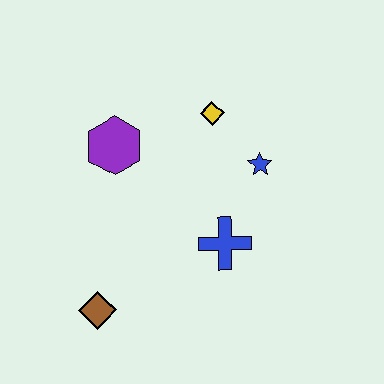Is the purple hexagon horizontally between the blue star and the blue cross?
No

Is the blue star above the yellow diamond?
No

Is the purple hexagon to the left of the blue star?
Yes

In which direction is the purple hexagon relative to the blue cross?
The purple hexagon is to the left of the blue cross.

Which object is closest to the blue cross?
The blue star is closest to the blue cross.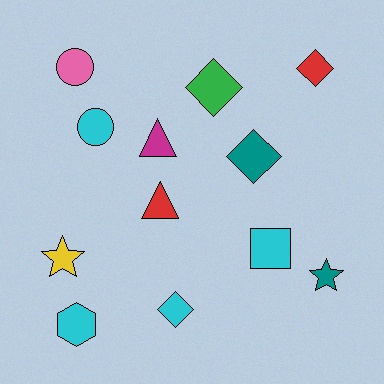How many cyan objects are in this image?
There are 4 cyan objects.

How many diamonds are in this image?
There are 4 diamonds.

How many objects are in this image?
There are 12 objects.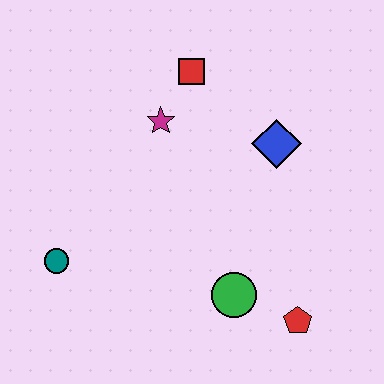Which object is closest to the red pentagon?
The green circle is closest to the red pentagon.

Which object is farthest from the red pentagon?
The red square is farthest from the red pentagon.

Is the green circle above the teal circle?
No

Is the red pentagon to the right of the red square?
Yes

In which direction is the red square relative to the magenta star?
The red square is above the magenta star.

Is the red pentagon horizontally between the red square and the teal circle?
No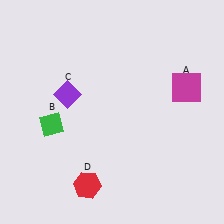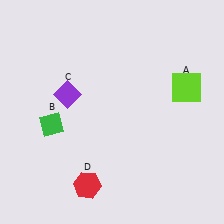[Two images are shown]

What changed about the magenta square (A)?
In Image 1, A is magenta. In Image 2, it changed to lime.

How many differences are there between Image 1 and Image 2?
There is 1 difference between the two images.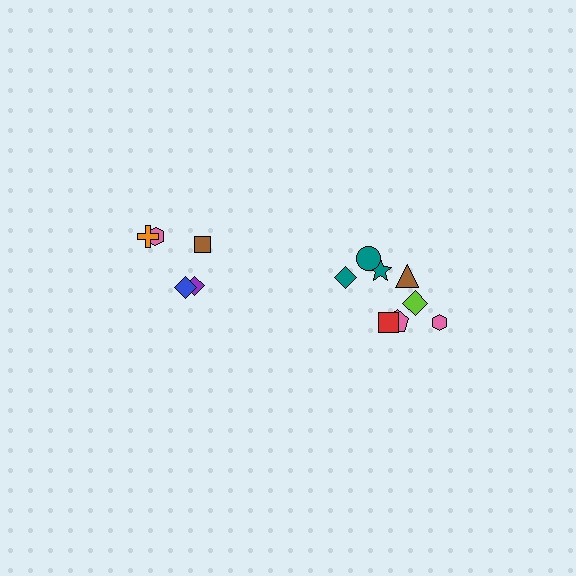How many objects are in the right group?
There are 8 objects.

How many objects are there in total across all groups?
There are 13 objects.